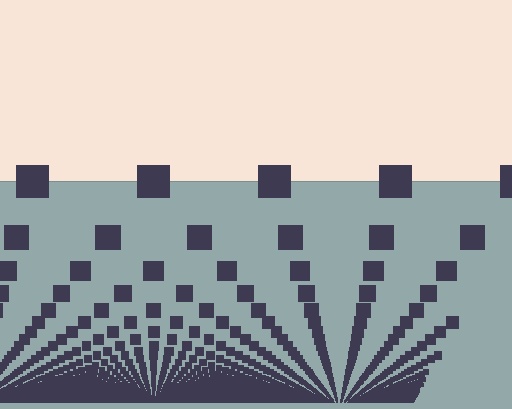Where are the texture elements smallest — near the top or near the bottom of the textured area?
Near the bottom.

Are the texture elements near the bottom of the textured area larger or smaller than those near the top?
Smaller. The gradient is inverted — elements near the bottom are smaller and denser.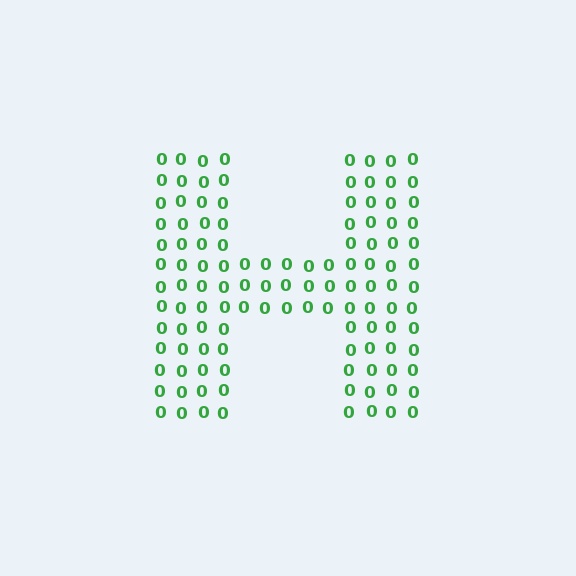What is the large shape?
The large shape is the letter H.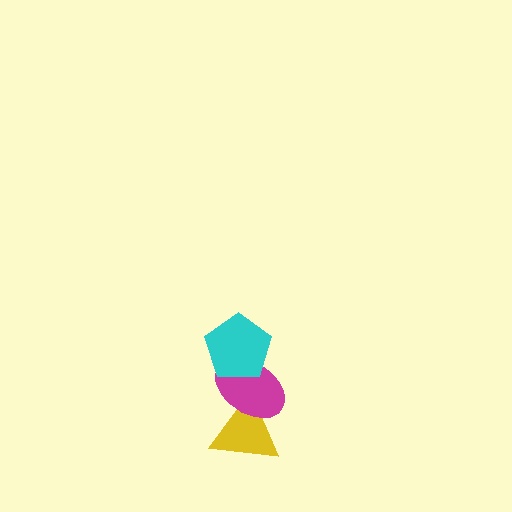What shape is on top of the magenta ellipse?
The cyan pentagon is on top of the magenta ellipse.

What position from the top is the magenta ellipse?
The magenta ellipse is 2nd from the top.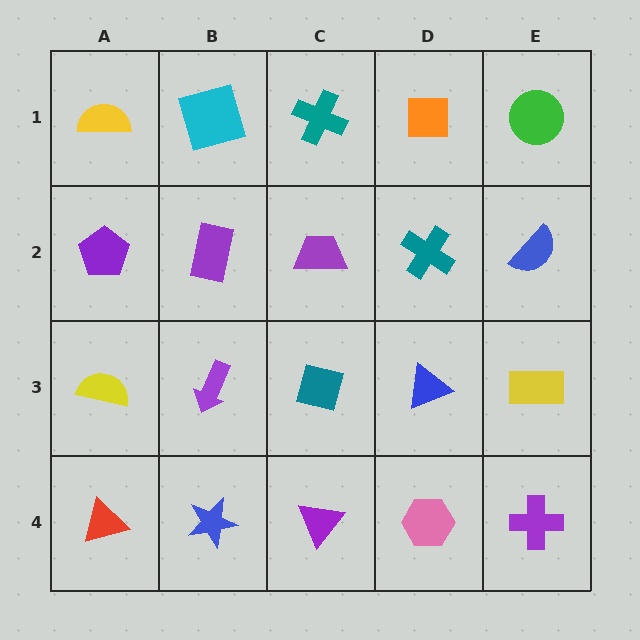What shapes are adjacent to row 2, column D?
An orange square (row 1, column D), a blue triangle (row 3, column D), a purple trapezoid (row 2, column C), a blue semicircle (row 2, column E).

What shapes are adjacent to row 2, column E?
A green circle (row 1, column E), a yellow rectangle (row 3, column E), a teal cross (row 2, column D).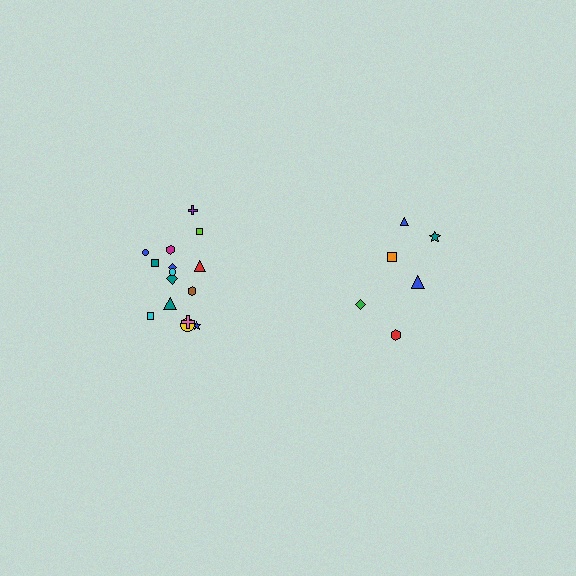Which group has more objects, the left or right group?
The left group.